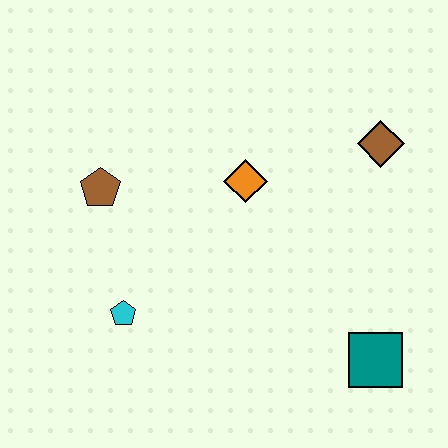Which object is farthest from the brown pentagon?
The teal square is farthest from the brown pentagon.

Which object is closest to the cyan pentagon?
The brown pentagon is closest to the cyan pentagon.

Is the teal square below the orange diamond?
Yes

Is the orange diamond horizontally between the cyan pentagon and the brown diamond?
Yes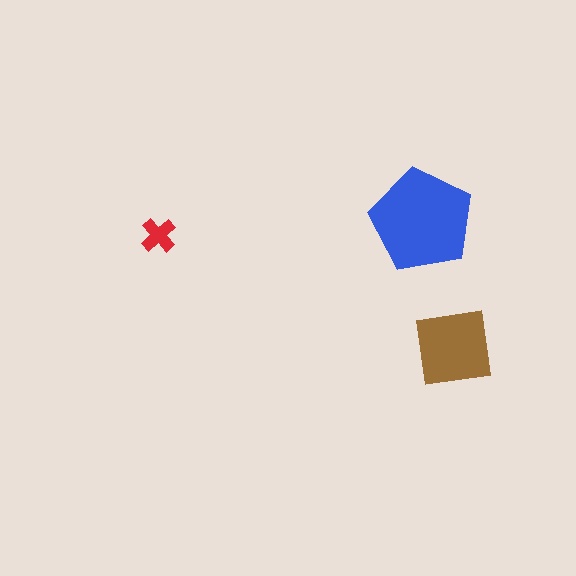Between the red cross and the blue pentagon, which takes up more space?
The blue pentagon.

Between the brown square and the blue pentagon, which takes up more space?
The blue pentagon.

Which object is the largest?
The blue pentagon.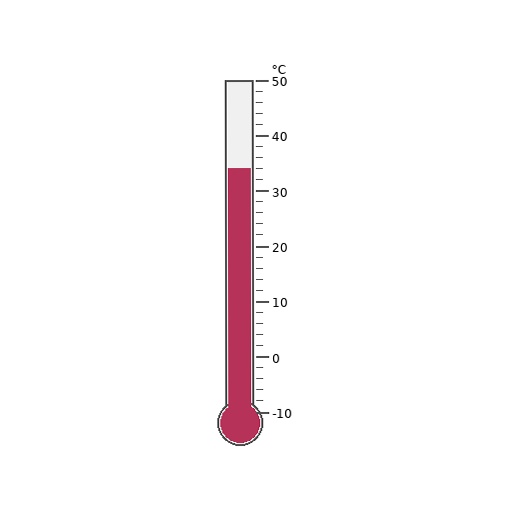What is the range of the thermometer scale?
The thermometer scale ranges from -10°C to 50°C.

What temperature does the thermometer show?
The thermometer shows approximately 34°C.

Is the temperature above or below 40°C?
The temperature is below 40°C.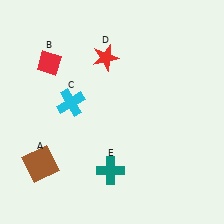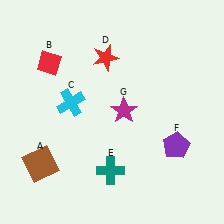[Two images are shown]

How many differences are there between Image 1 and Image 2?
There are 2 differences between the two images.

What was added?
A purple pentagon (F), a magenta star (G) were added in Image 2.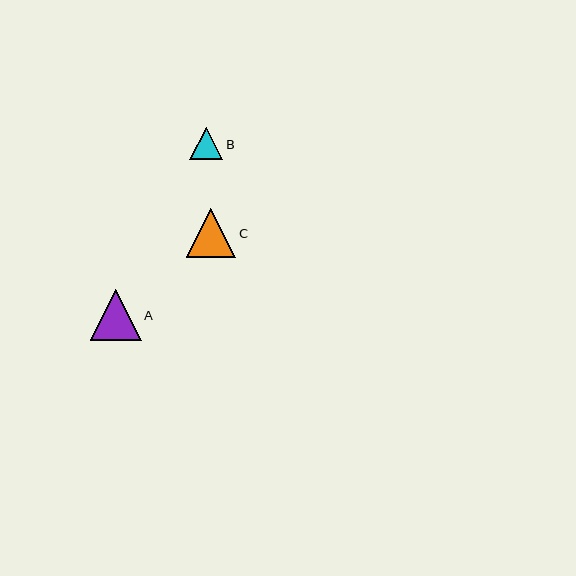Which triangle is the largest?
Triangle A is the largest with a size of approximately 51 pixels.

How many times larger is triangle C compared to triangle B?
Triangle C is approximately 1.5 times the size of triangle B.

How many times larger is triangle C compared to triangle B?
Triangle C is approximately 1.5 times the size of triangle B.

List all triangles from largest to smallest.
From largest to smallest: A, C, B.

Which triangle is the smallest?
Triangle B is the smallest with a size of approximately 33 pixels.